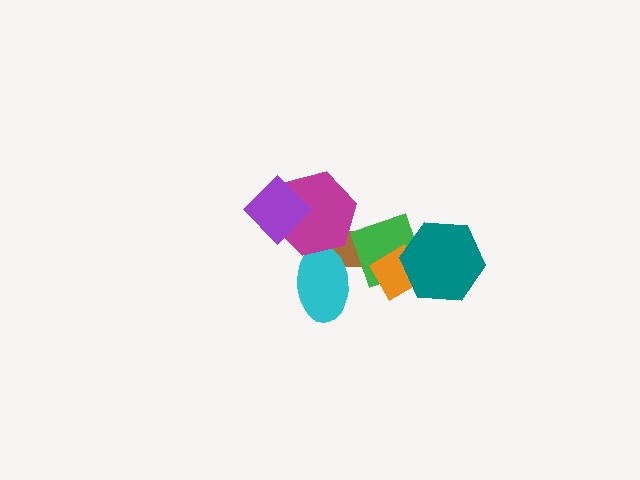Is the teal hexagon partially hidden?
No, no other shape covers it.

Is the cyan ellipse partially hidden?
Yes, it is partially covered by another shape.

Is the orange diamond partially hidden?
Yes, it is partially covered by another shape.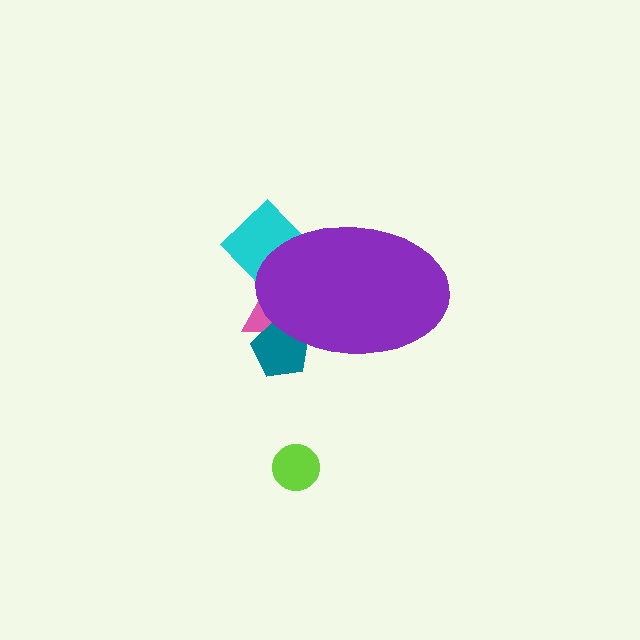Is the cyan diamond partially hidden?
Yes, the cyan diamond is partially hidden behind the purple ellipse.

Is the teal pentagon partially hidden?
Yes, the teal pentagon is partially hidden behind the purple ellipse.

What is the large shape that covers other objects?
A purple ellipse.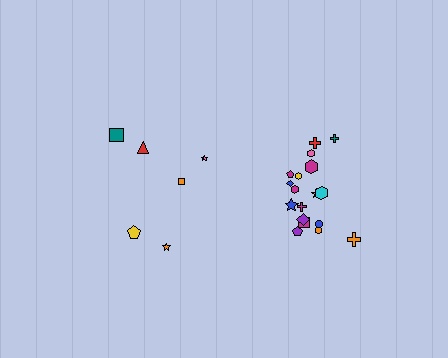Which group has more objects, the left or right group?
The right group.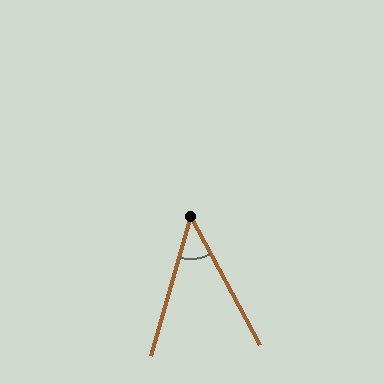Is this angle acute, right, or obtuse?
It is acute.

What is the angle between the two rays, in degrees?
Approximately 44 degrees.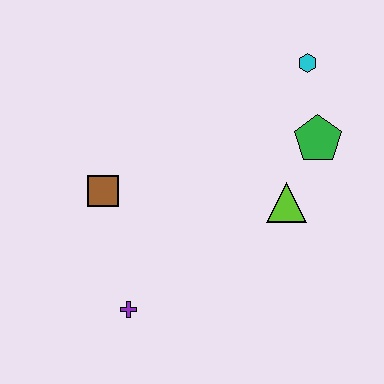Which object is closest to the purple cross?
The brown square is closest to the purple cross.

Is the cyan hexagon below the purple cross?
No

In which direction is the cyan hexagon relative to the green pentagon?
The cyan hexagon is above the green pentagon.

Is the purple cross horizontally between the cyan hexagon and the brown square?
Yes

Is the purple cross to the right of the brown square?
Yes